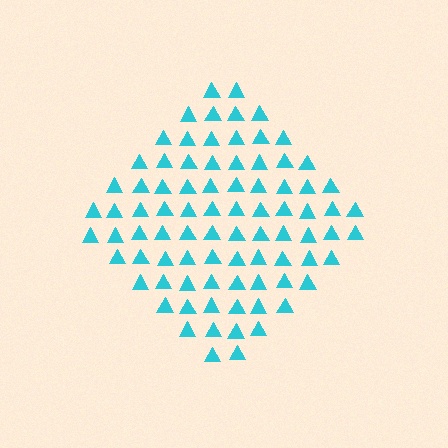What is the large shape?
The large shape is a diamond.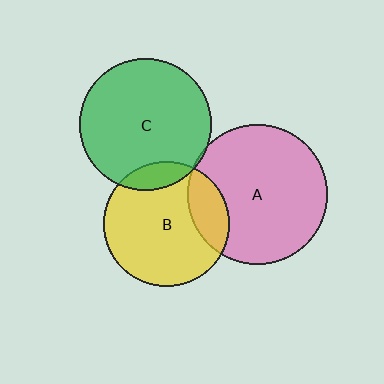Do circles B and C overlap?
Yes.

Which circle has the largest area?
Circle A (pink).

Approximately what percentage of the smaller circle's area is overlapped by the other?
Approximately 10%.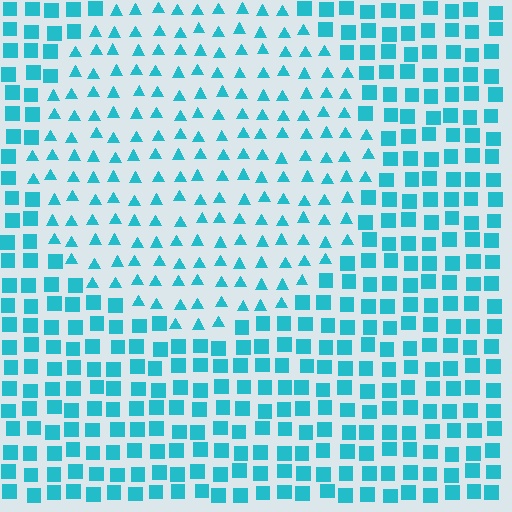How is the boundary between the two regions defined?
The boundary is defined by a change in element shape: triangles inside vs. squares outside. All elements share the same color and spacing.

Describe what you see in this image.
The image is filled with small cyan elements arranged in a uniform grid. A circle-shaped region contains triangles, while the surrounding area contains squares. The boundary is defined purely by the change in element shape.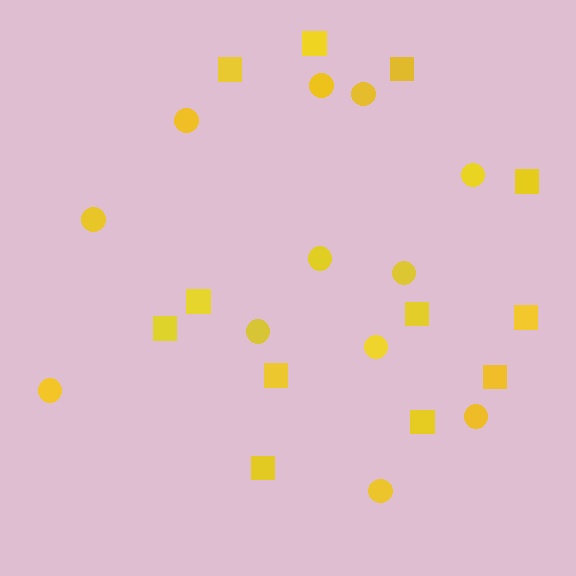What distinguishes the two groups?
There are 2 groups: one group of squares (12) and one group of circles (12).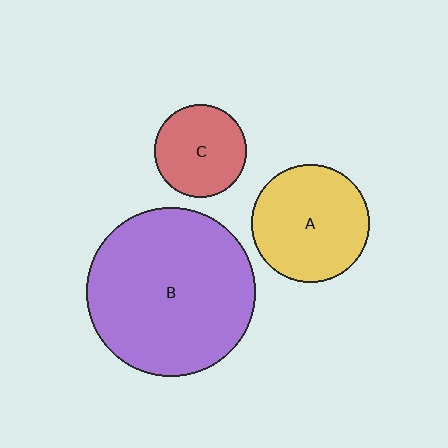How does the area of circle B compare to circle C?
Approximately 3.3 times.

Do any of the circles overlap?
No, none of the circles overlap.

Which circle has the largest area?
Circle B (purple).